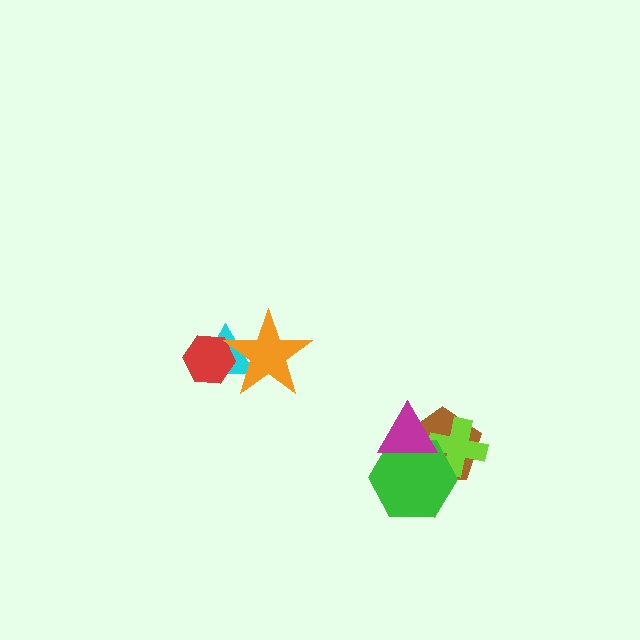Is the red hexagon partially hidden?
Yes, it is partially covered by another shape.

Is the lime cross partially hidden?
Yes, it is partially covered by another shape.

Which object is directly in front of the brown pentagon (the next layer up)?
The lime cross is directly in front of the brown pentagon.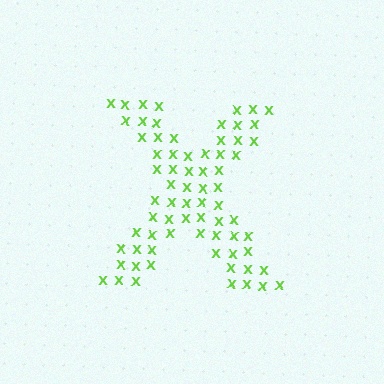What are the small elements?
The small elements are letter X's.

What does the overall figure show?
The overall figure shows the letter X.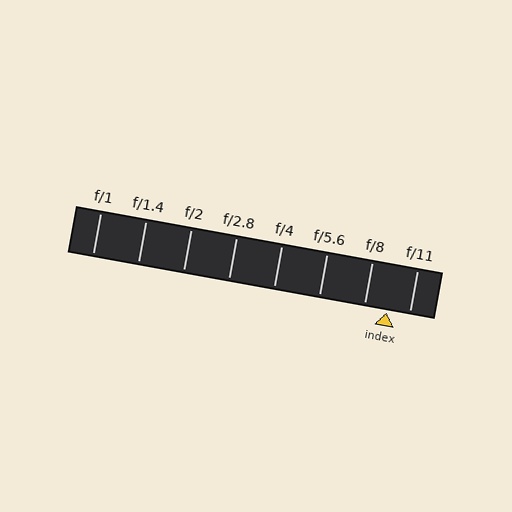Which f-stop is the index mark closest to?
The index mark is closest to f/11.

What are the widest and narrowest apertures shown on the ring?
The widest aperture shown is f/1 and the narrowest is f/11.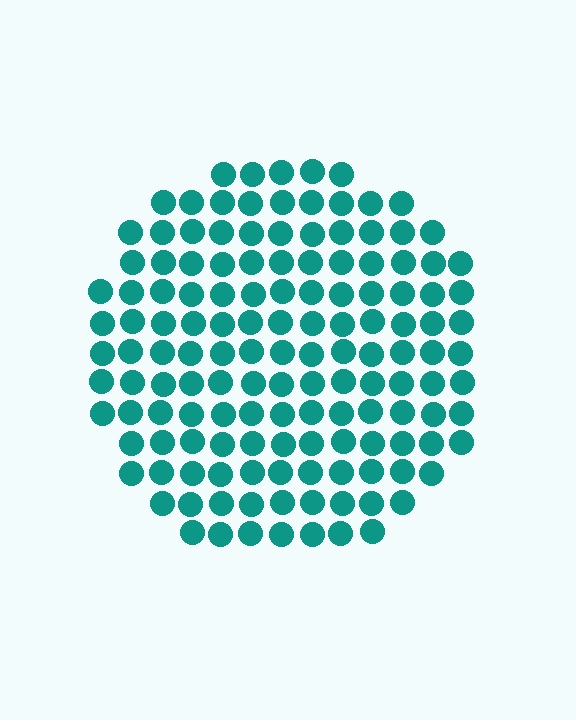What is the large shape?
The large shape is a circle.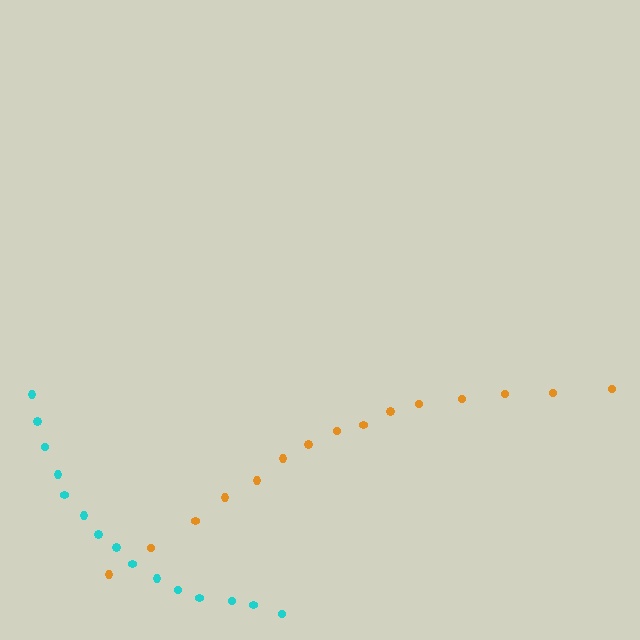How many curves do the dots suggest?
There are 2 distinct paths.